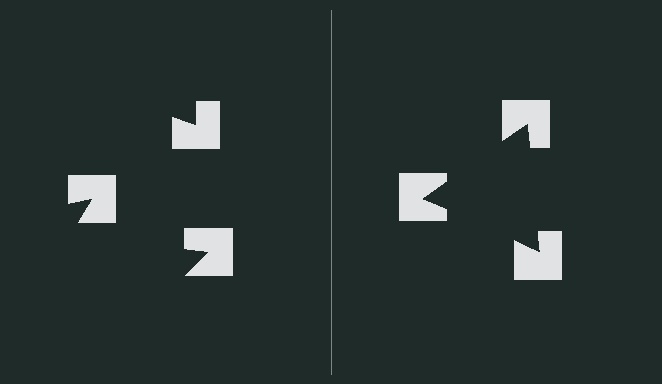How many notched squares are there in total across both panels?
6 — 3 on each side.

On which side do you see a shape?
An illusory triangle appears on the right side. On the left side the wedge cuts are rotated, so no coherent shape forms.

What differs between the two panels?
The notched squares are positioned identically on both sides; only the wedge orientations differ. On the right they align to a triangle; on the left they are misaligned.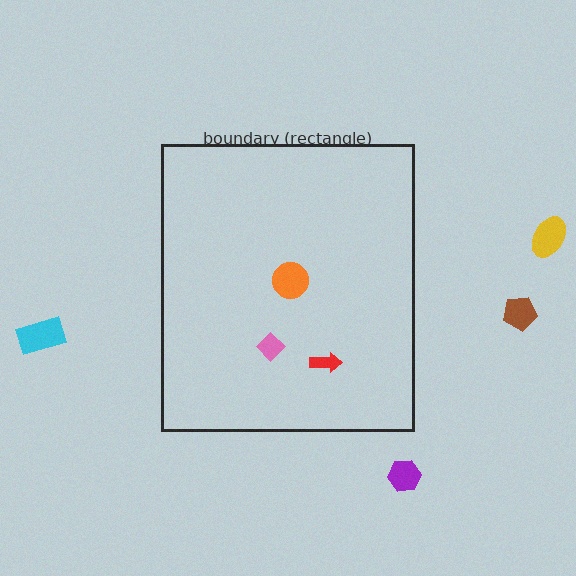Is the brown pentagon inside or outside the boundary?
Outside.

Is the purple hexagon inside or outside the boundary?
Outside.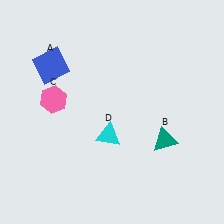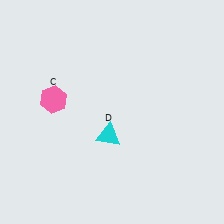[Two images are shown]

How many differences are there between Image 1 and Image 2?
There are 2 differences between the two images.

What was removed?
The blue square (A), the teal triangle (B) were removed in Image 2.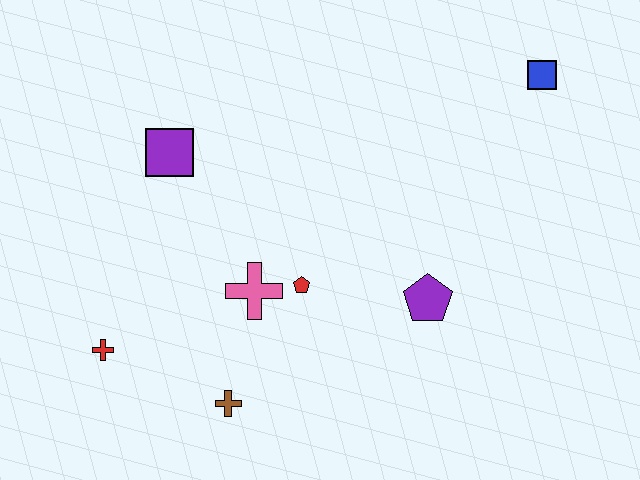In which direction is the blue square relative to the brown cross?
The blue square is above the brown cross.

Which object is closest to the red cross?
The brown cross is closest to the red cross.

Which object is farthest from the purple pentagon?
The red cross is farthest from the purple pentagon.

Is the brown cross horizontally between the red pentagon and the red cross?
Yes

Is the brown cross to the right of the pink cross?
No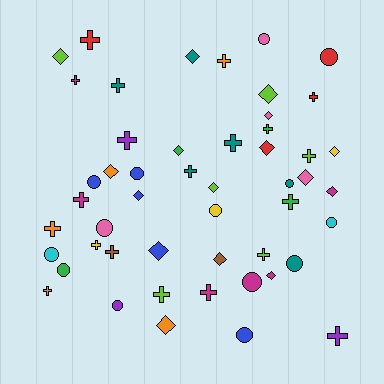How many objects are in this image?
There are 50 objects.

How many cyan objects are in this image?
There are 2 cyan objects.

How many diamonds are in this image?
There are 16 diamonds.